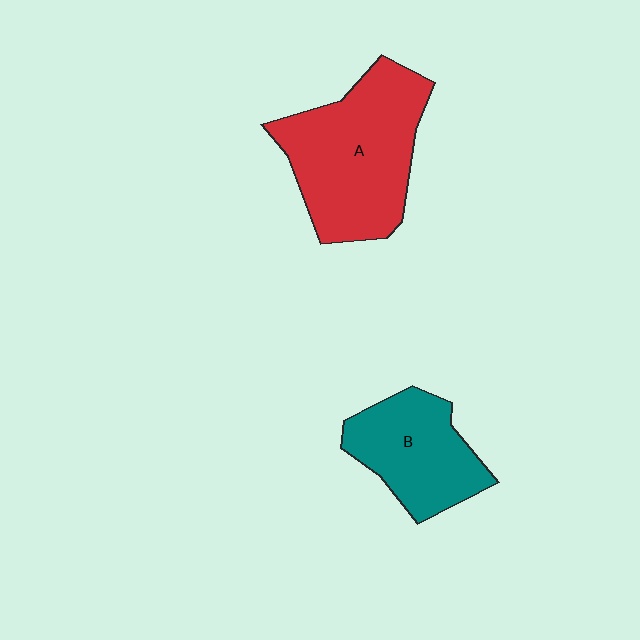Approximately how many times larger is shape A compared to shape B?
Approximately 1.5 times.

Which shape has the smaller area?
Shape B (teal).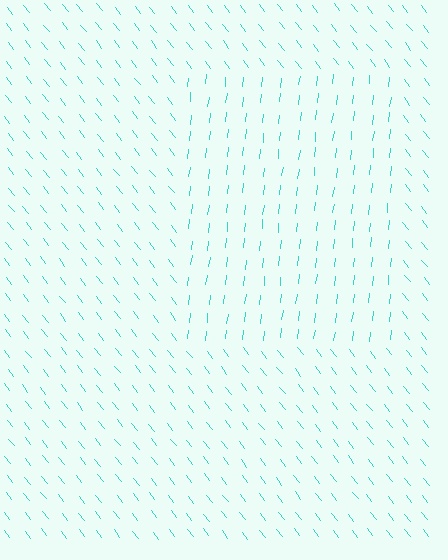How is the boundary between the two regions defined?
The boundary is defined purely by a change in line orientation (approximately 45 degrees difference). All lines are the same color and thickness.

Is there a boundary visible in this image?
Yes, there is a texture boundary formed by a change in line orientation.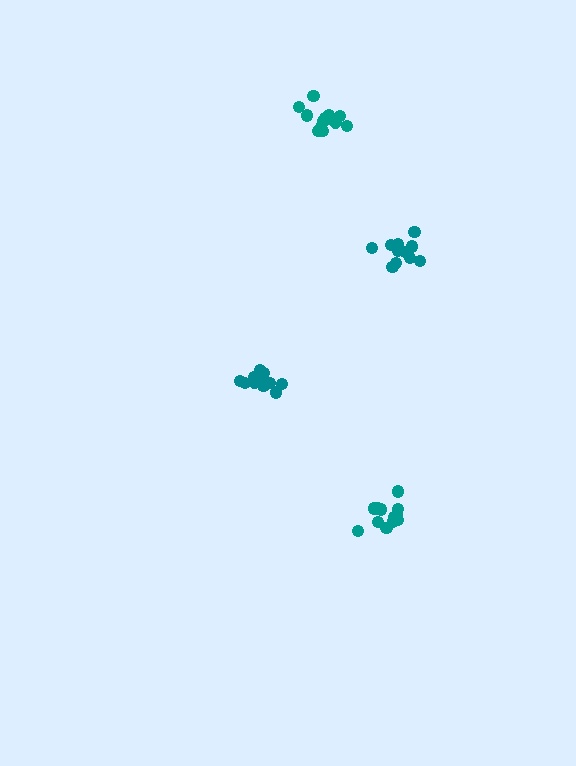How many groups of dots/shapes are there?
There are 4 groups.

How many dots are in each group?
Group 1: 12 dots, Group 2: 12 dots, Group 3: 11 dots, Group 4: 11 dots (46 total).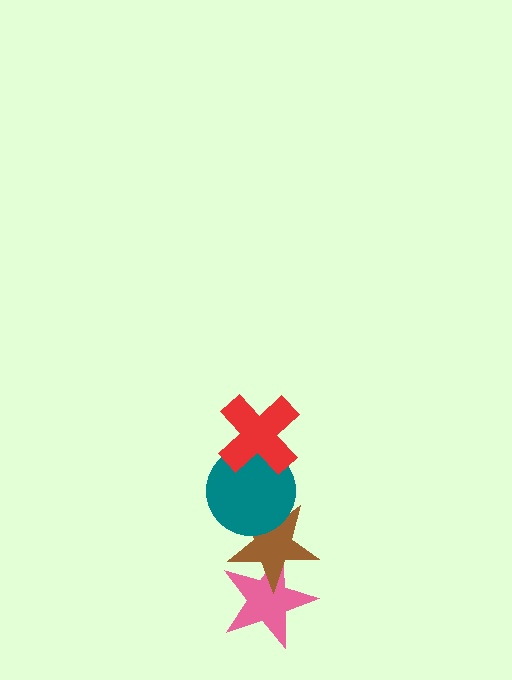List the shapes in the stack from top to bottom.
From top to bottom: the red cross, the teal circle, the brown star, the pink star.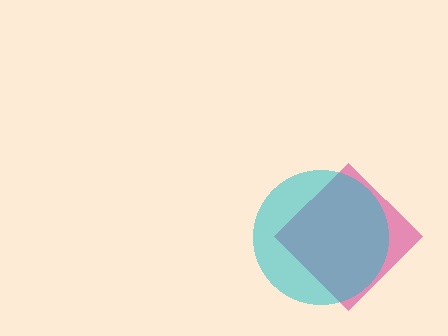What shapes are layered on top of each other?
The layered shapes are: a pink diamond, a cyan circle.